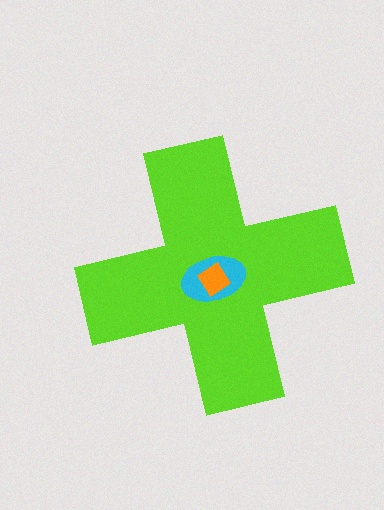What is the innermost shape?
The orange diamond.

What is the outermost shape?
The lime cross.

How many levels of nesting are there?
3.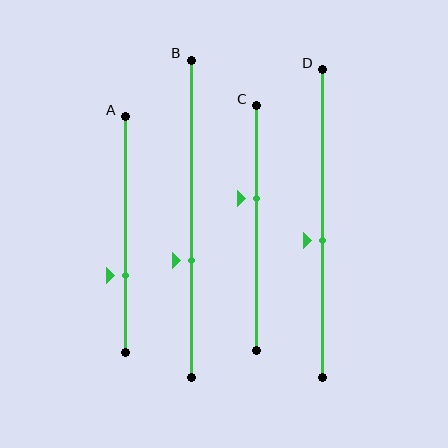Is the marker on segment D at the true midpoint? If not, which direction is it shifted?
No, the marker on segment D is shifted downward by about 6% of the segment length.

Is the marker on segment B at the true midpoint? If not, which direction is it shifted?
No, the marker on segment B is shifted downward by about 13% of the segment length.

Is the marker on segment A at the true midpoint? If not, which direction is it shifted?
No, the marker on segment A is shifted downward by about 17% of the segment length.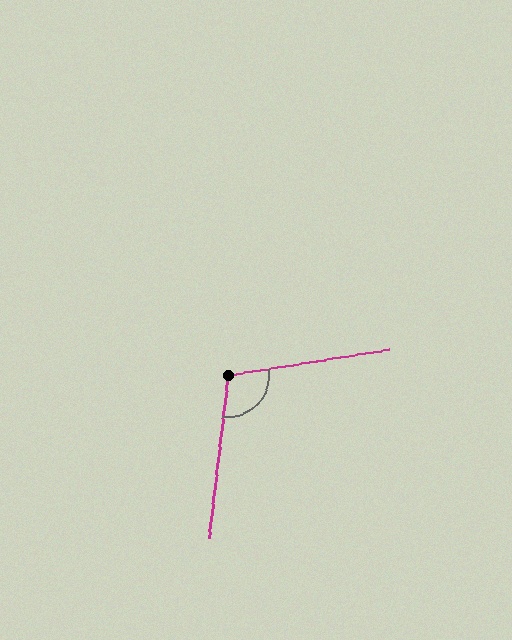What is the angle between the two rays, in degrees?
Approximately 106 degrees.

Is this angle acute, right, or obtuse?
It is obtuse.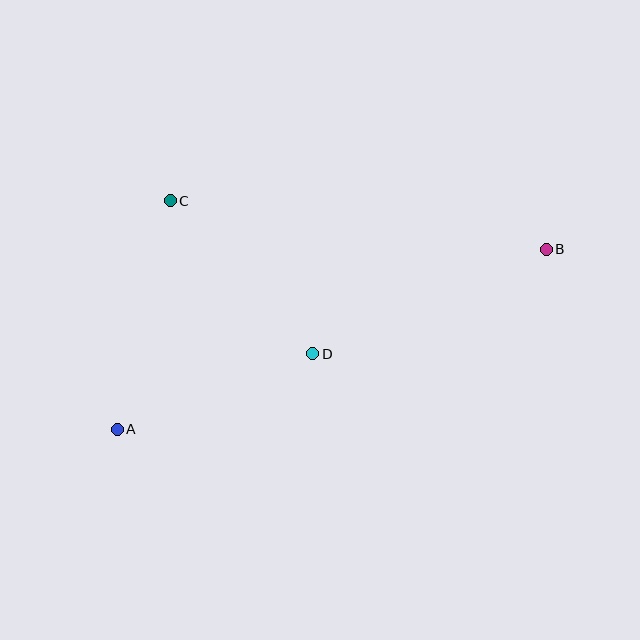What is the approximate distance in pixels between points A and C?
The distance between A and C is approximately 234 pixels.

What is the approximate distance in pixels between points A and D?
The distance between A and D is approximately 210 pixels.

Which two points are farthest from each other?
Points A and B are farthest from each other.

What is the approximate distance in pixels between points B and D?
The distance between B and D is approximately 255 pixels.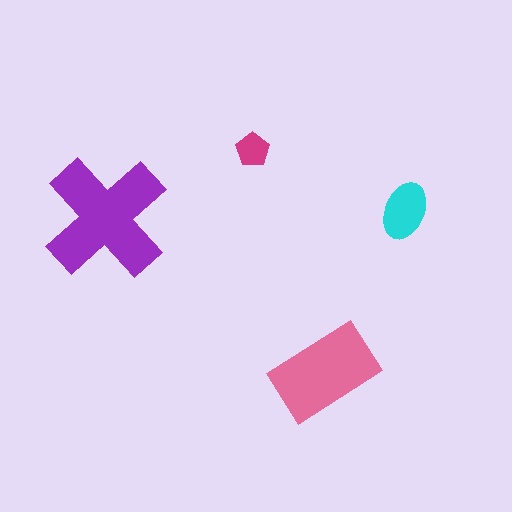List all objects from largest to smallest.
The purple cross, the pink rectangle, the cyan ellipse, the magenta pentagon.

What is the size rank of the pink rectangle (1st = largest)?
2nd.